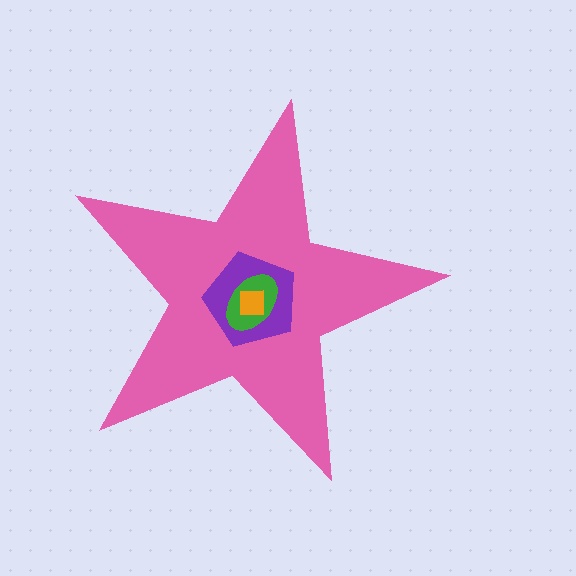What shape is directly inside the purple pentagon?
The green ellipse.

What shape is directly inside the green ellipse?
The orange square.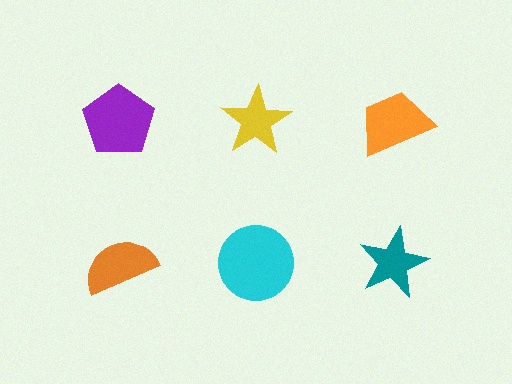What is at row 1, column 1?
A purple pentagon.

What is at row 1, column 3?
An orange trapezoid.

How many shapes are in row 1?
3 shapes.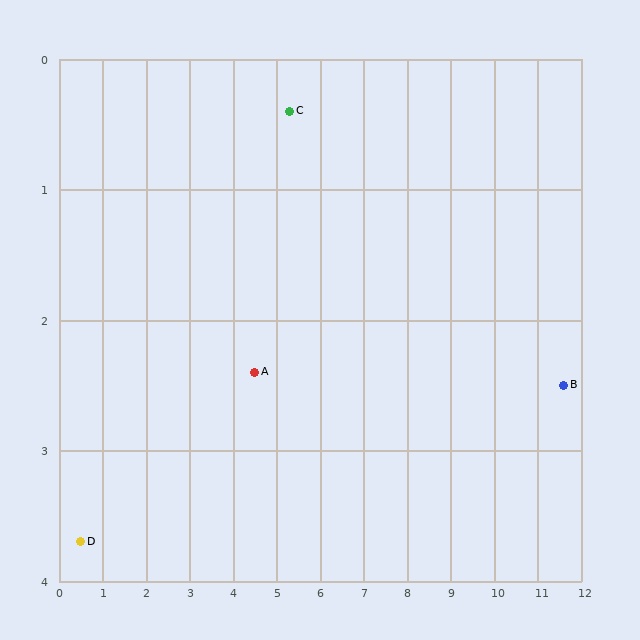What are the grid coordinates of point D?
Point D is at approximately (0.5, 3.7).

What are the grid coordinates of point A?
Point A is at approximately (4.5, 2.4).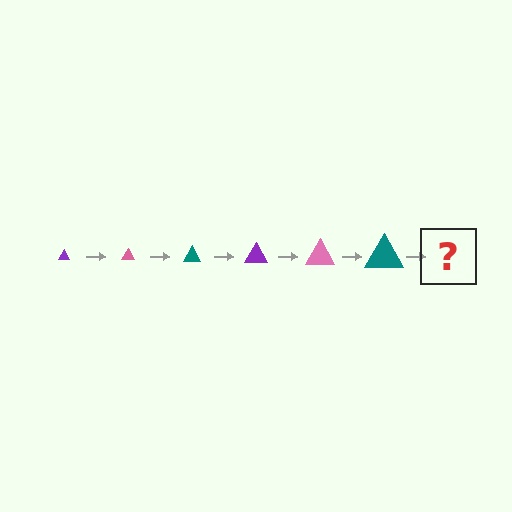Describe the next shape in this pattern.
It should be a purple triangle, larger than the previous one.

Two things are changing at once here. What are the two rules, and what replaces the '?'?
The two rules are that the triangle grows larger each step and the color cycles through purple, pink, and teal. The '?' should be a purple triangle, larger than the previous one.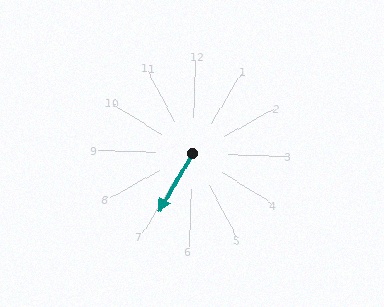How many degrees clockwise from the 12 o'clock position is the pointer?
Approximately 208 degrees.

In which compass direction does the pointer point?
Southwest.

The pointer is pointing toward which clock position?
Roughly 7 o'clock.